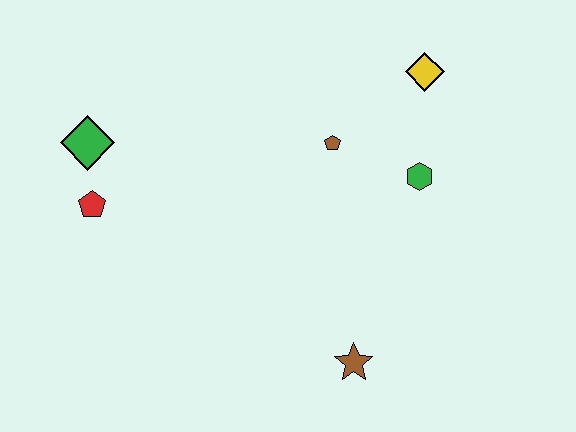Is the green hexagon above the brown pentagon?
No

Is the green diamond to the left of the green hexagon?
Yes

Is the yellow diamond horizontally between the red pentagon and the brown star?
No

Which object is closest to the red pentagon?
The green diamond is closest to the red pentagon.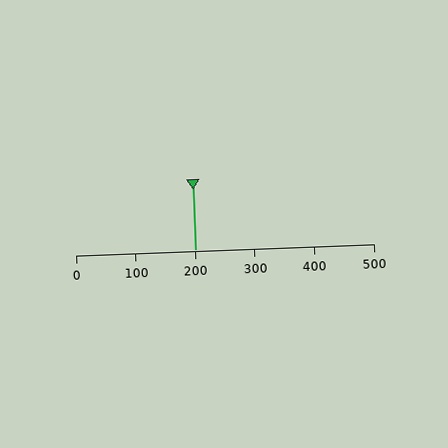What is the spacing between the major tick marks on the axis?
The major ticks are spaced 100 apart.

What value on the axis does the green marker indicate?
The marker indicates approximately 200.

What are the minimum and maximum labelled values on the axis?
The axis runs from 0 to 500.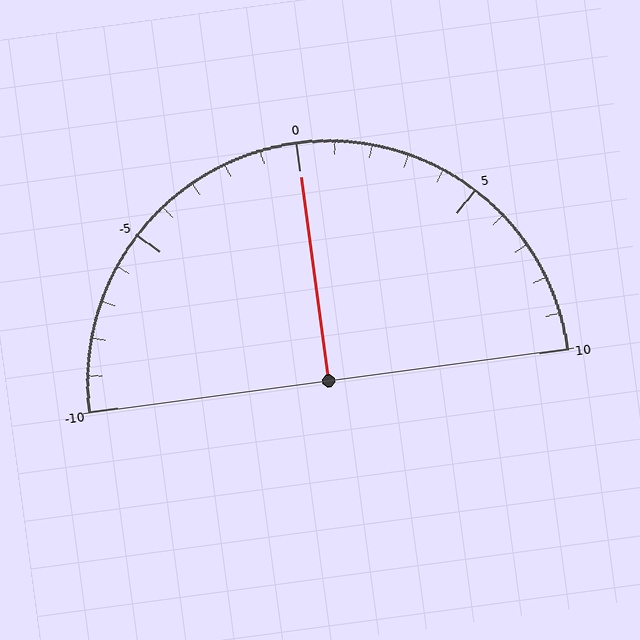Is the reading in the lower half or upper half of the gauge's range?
The reading is in the upper half of the range (-10 to 10).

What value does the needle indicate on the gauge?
The needle indicates approximately 0.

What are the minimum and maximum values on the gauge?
The gauge ranges from -10 to 10.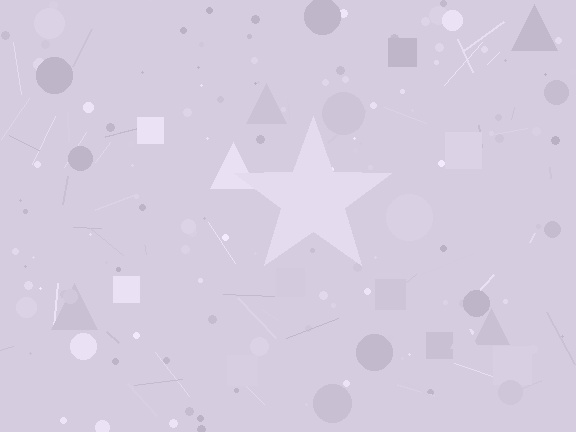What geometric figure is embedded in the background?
A star is embedded in the background.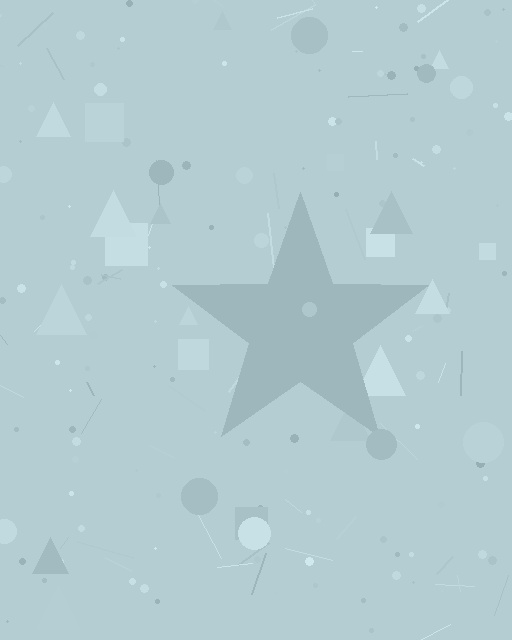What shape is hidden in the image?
A star is hidden in the image.